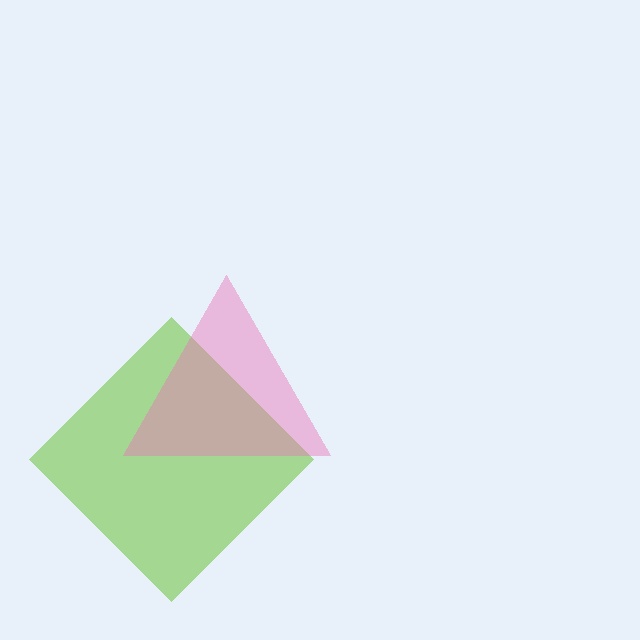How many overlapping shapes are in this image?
There are 2 overlapping shapes in the image.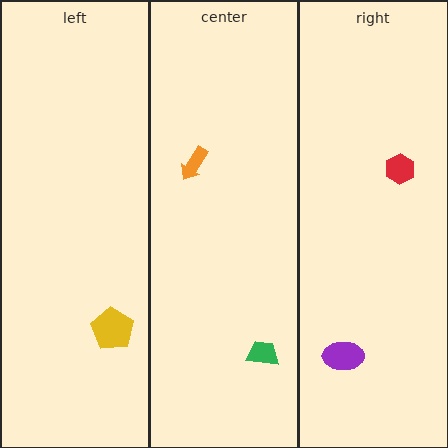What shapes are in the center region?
The green trapezoid, the orange arrow.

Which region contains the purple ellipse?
The right region.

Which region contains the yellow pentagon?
The left region.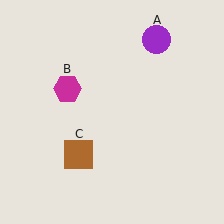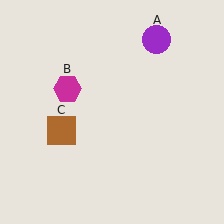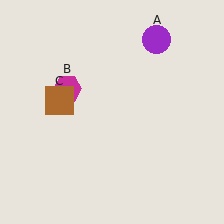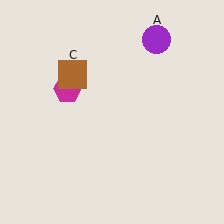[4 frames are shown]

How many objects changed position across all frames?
1 object changed position: brown square (object C).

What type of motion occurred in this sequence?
The brown square (object C) rotated clockwise around the center of the scene.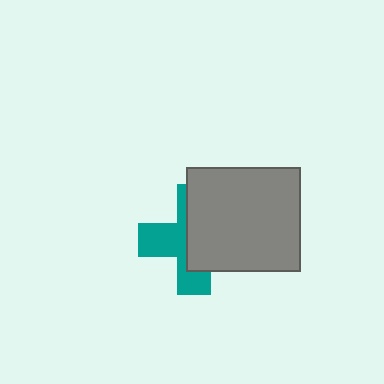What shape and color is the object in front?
The object in front is a gray rectangle.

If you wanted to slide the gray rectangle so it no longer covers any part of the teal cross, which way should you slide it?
Slide it right — that is the most direct way to separate the two shapes.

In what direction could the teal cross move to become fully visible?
The teal cross could move left. That would shift it out from behind the gray rectangle entirely.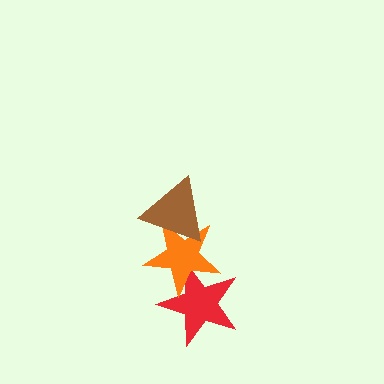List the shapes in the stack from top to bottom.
From top to bottom: the brown triangle, the orange star, the red star.